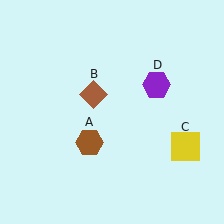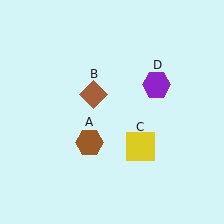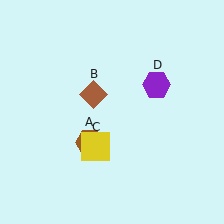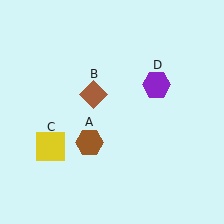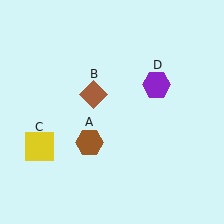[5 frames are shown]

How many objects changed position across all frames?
1 object changed position: yellow square (object C).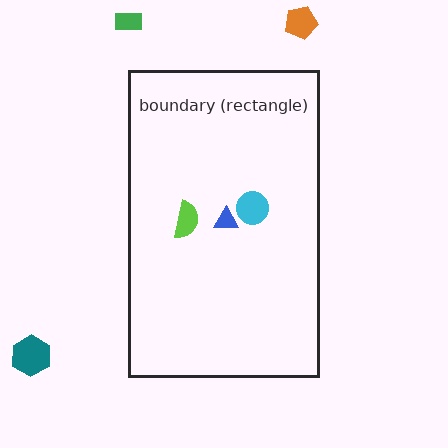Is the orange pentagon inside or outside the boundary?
Outside.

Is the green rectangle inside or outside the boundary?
Outside.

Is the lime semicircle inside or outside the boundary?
Inside.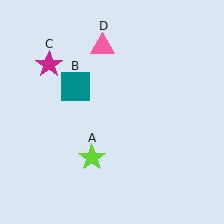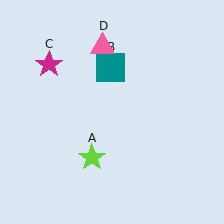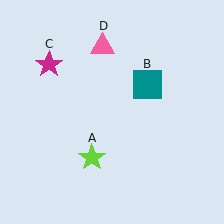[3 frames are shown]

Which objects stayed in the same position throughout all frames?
Lime star (object A) and magenta star (object C) and pink triangle (object D) remained stationary.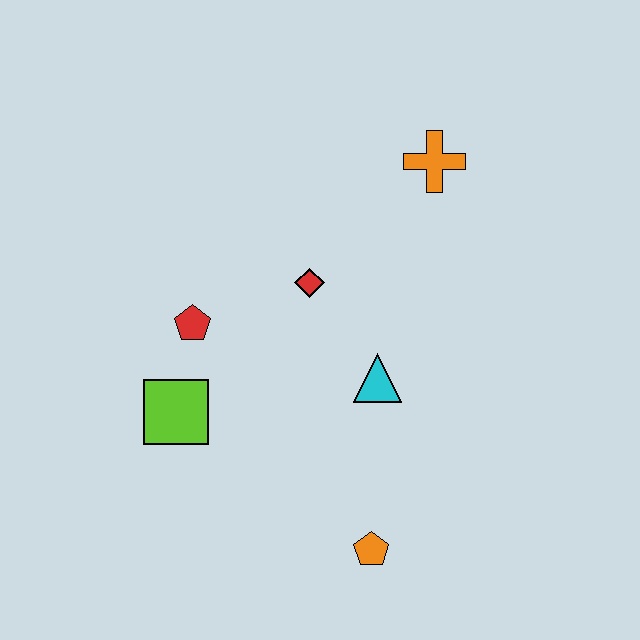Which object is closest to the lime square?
The red pentagon is closest to the lime square.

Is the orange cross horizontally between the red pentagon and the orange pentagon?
No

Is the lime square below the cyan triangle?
Yes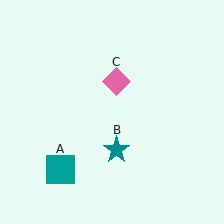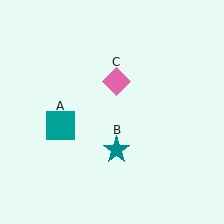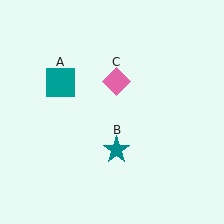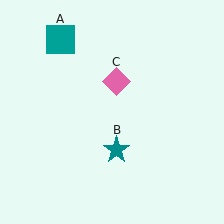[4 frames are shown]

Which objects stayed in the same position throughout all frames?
Teal star (object B) and pink diamond (object C) remained stationary.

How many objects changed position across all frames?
1 object changed position: teal square (object A).